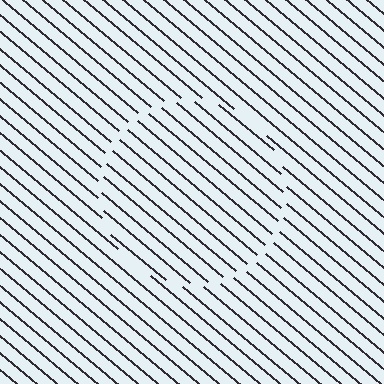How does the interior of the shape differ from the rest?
The interior of the shape contains the same grating, shifted by half a period — the contour is defined by the phase discontinuity where line-ends from the inner and outer gratings abut.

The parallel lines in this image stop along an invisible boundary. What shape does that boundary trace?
An illusory circle. The interior of the shape contains the same grating, shifted by half a period — the contour is defined by the phase discontinuity where line-ends from the inner and outer gratings abut.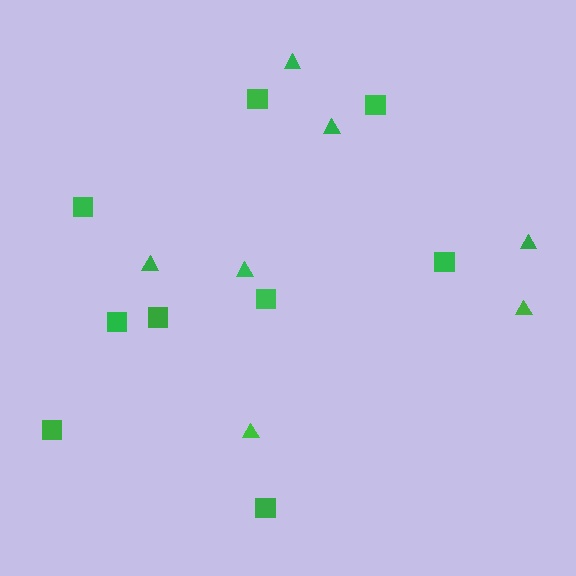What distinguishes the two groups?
There are 2 groups: one group of triangles (7) and one group of squares (9).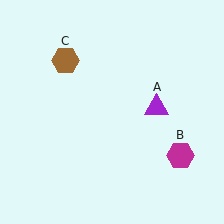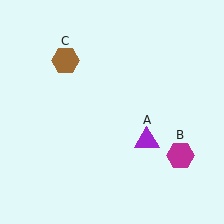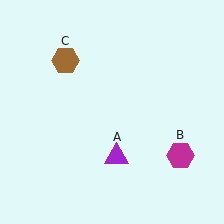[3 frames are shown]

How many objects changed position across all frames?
1 object changed position: purple triangle (object A).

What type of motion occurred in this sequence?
The purple triangle (object A) rotated clockwise around the center of the scene.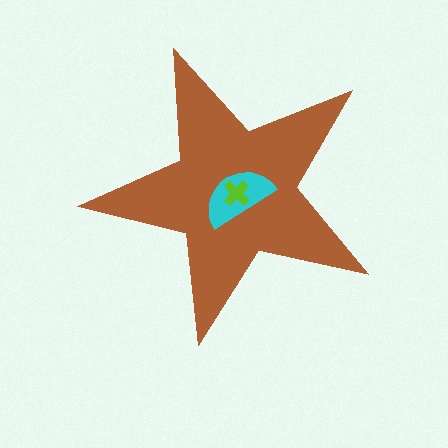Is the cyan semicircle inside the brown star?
Yes.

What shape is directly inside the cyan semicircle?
The lime cross.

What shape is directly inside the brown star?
The cyan semicircle.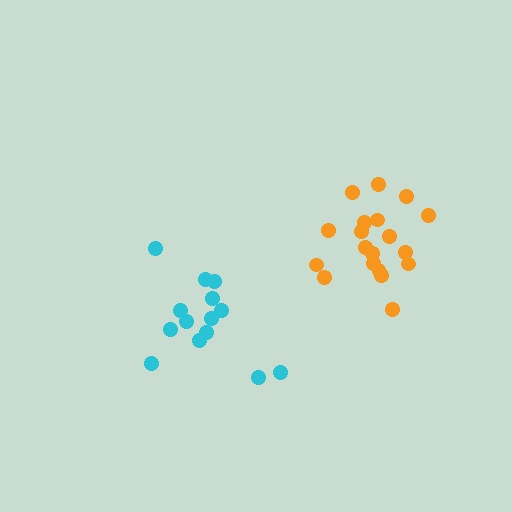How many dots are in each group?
Group 1: 14 dots, Group 2: 19 dots (33 total).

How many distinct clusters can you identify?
There are 2 distinct clusters.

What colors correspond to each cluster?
The clusters are colored: cyan, orange.